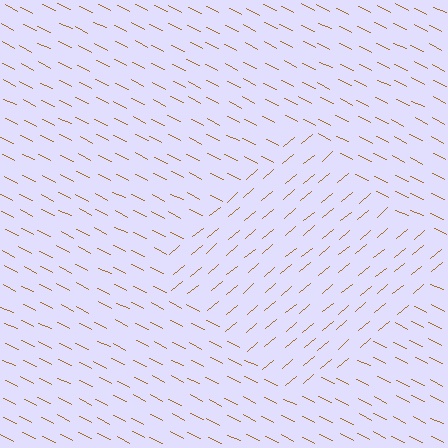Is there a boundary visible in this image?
Yes, there is a texture boundary formed by a change in line orientation.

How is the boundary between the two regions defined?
The boundary is defined purely by a change in line orientation (approximately 66 degrees difference). All lines are the same color and thickness.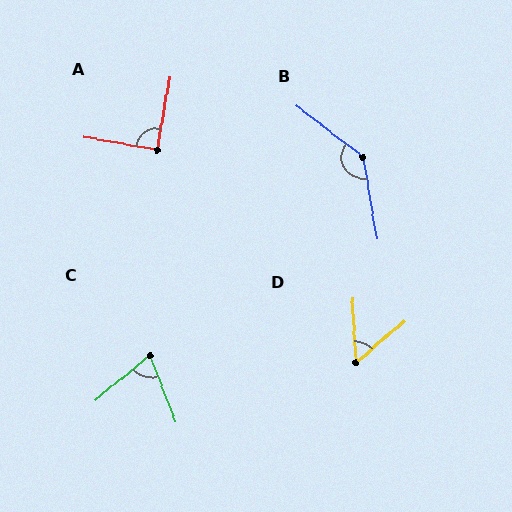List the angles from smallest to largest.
D (53°), C (72°), A (90°), B (137°).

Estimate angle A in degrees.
Approximately 90 degrees.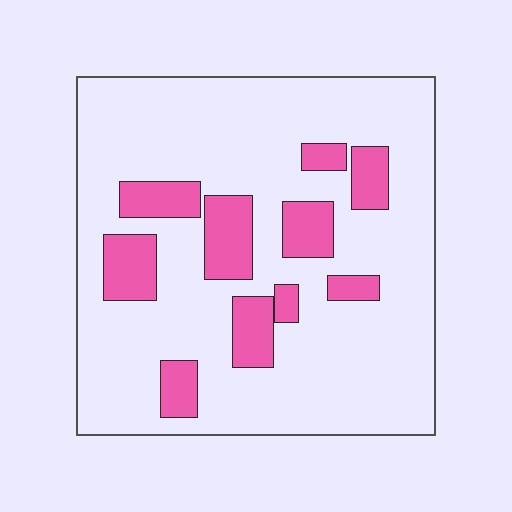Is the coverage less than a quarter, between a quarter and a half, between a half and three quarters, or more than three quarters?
Less than a quarter.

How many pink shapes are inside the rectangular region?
10.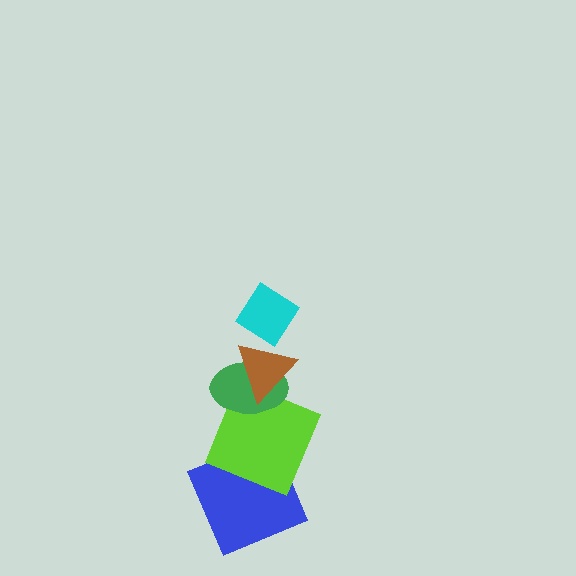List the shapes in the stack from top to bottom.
From top to bottom: the cyan diamond, the brown triangle, the green ellipse, the lime square, the blue square.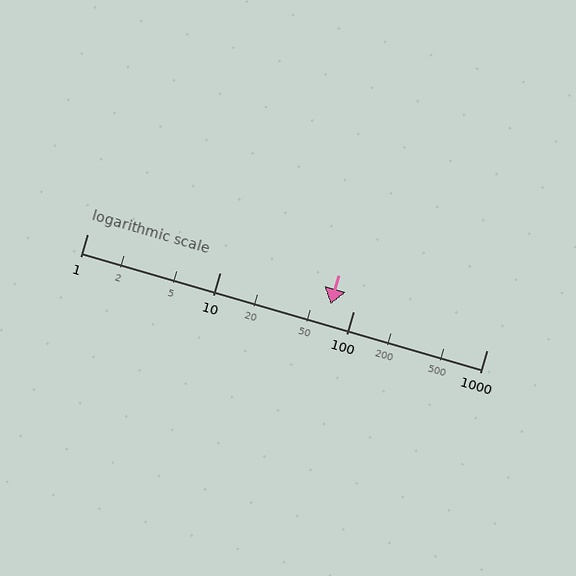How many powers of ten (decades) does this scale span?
The scale spans 3 decades, from 1 to 1000.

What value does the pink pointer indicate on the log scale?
The pointer indicates approximately 67.